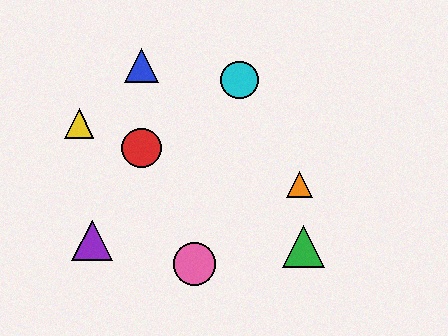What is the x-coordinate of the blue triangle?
The blue triangle is at x≈142.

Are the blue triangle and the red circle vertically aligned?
Yes, both are at x≈142.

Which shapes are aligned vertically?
The red circle, the blue triangle are aligned vertically.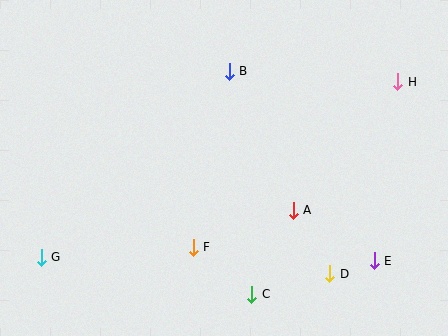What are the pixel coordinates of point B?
Point B is at (229, 71).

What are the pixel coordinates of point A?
Point A is at (293, 210).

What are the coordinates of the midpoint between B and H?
The midpoint between B and H is at (314, 77).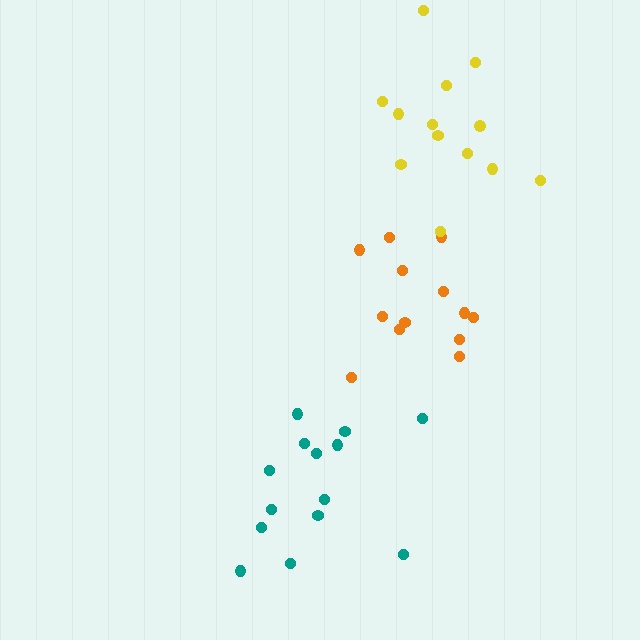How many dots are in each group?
Group 1: 14 dots, Group 2: 13 dots, Group 3: 13 dots (40 total).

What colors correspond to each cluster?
The clusters are colored: teal, orange, yellow.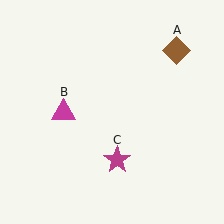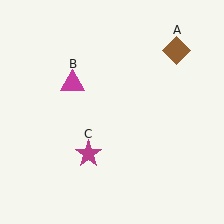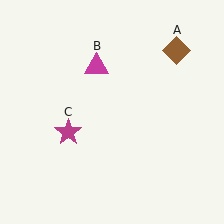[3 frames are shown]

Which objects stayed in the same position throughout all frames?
Brown diamond (object A) remained stationary.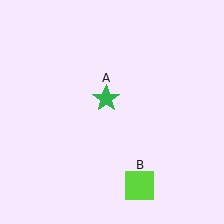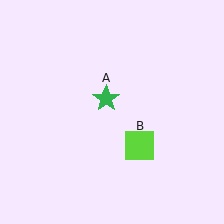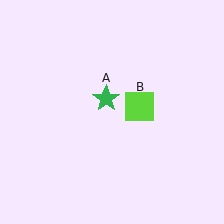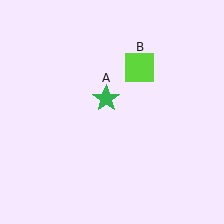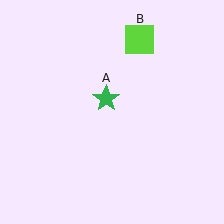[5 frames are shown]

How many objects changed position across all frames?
1 object changed position: lime square (object B).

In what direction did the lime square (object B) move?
The lime square (object B) moved up.